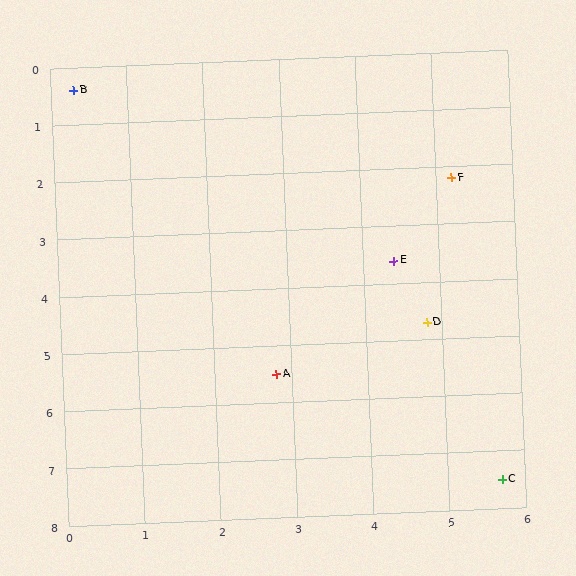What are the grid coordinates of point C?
Point C is at approximately (5.7, 7.5).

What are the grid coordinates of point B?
Point B is at approximately (0.3, 0.4).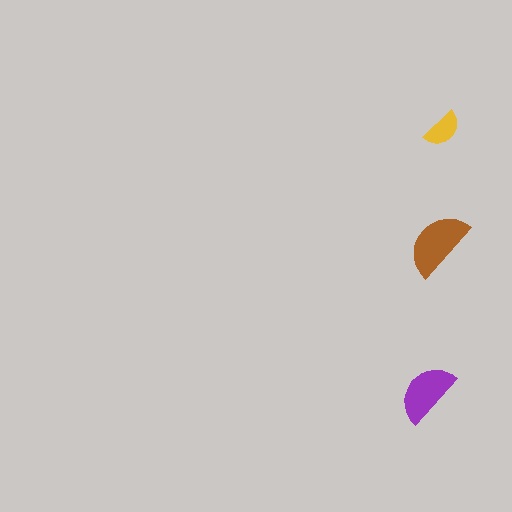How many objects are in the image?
There are 3 objects in the image.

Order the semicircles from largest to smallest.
the brown one, the purple one, the yellow one.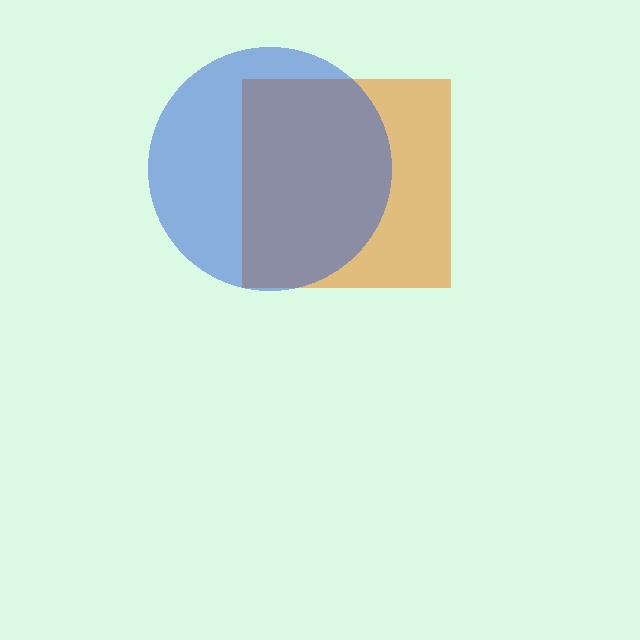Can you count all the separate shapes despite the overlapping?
Yes, there are 2 separate shapes.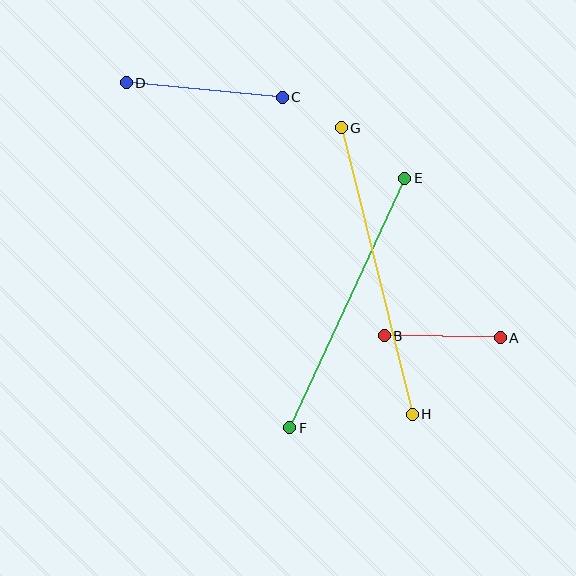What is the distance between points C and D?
The distance is approximately 157 pixels.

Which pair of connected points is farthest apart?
Points G and H are farthest apart.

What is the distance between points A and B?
The distance is approximately 116 pixels.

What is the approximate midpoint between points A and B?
The midpoint is at approximately (442, 337) pixels.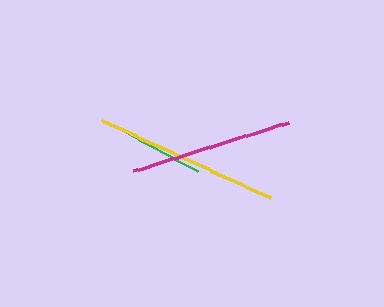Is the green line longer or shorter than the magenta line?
The magenta line is longer than the green line.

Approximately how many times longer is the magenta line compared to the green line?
The magenta line is approximately 1.8 times the length of the green line.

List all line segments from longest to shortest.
From longest to shortest: yellow, magenta, green.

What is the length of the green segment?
The green segment is approximately 88 pixels long.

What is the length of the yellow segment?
The yellow segment is approximately 186 pixels long.